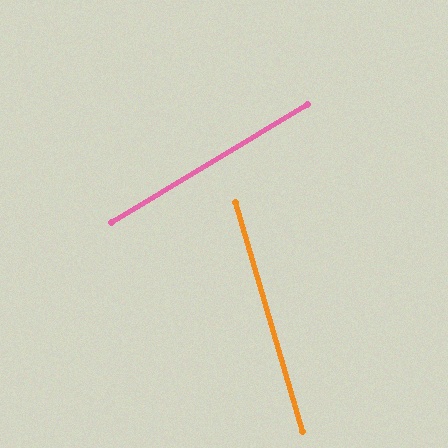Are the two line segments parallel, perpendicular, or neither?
Neither parallel nor perpendicular — they differ by about 75°.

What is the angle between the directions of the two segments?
Approximately 75 degrees.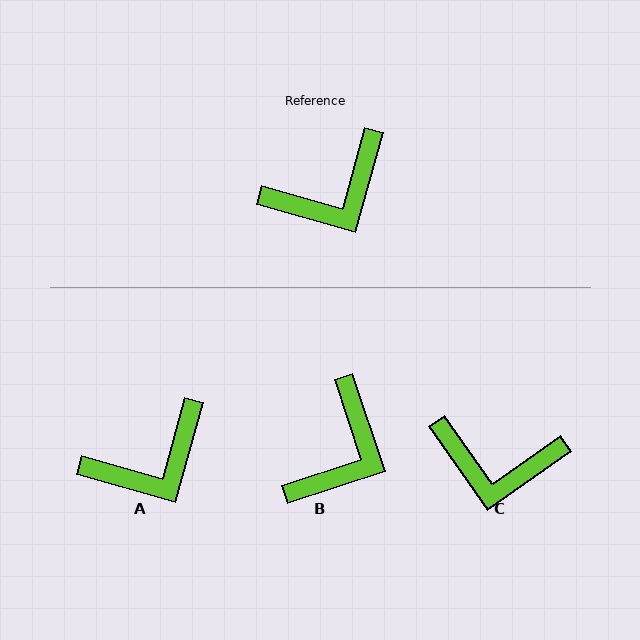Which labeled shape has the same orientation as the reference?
A.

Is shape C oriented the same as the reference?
No, it is off by about 39 degrees.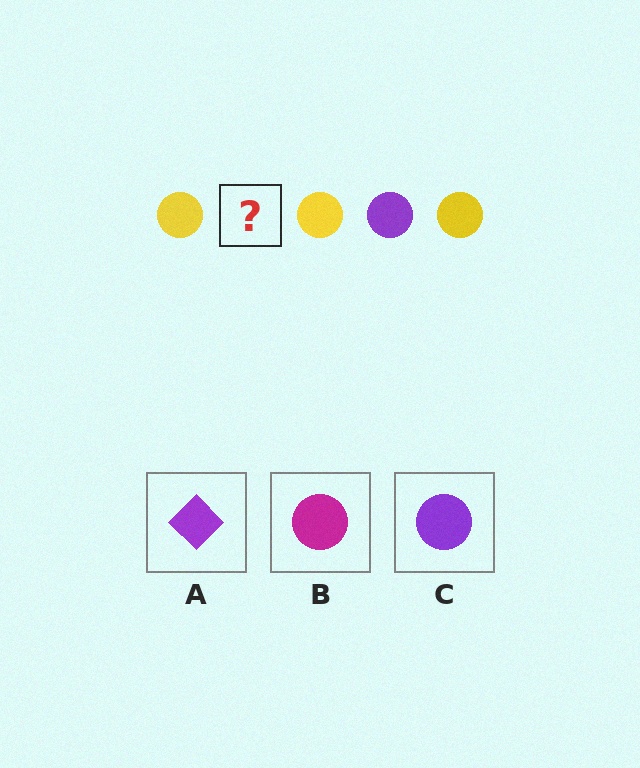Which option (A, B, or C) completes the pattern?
C.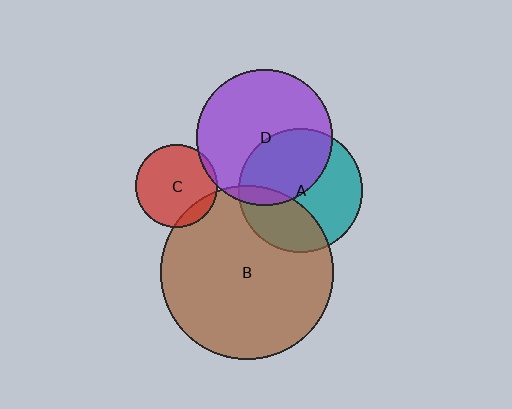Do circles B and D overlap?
Yes.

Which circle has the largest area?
Circle B (brown).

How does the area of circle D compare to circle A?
Approximately 1.2 times.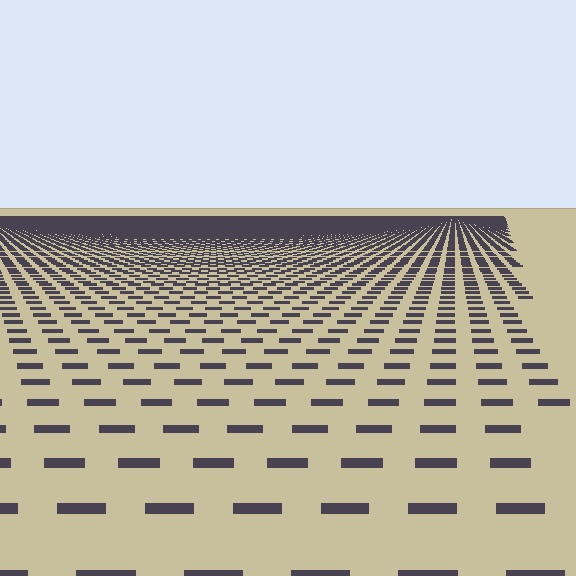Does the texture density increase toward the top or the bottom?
Density increases toward the top.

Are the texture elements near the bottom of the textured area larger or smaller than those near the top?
Larger. Near the bottom, elements are closer to the viewer and appear at a bigger on-screen size.